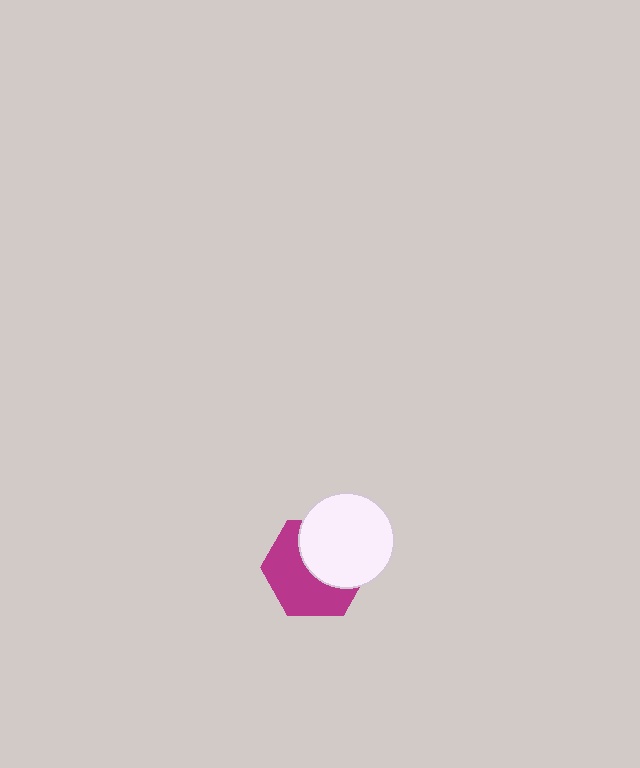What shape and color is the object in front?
The object in front is a white circle.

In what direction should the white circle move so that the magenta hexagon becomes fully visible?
The white circle should move toward the upper-right. That is the shortest direction to clear the overlap and leave the magenta hexagon fully visible.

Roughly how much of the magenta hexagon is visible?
About half of it is visible (roughly 53%).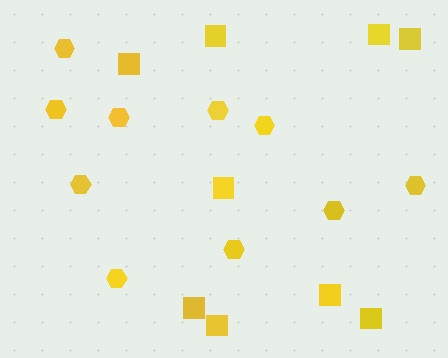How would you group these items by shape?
There are 2 groups: one group of hexagons (10) and one group of squares (9).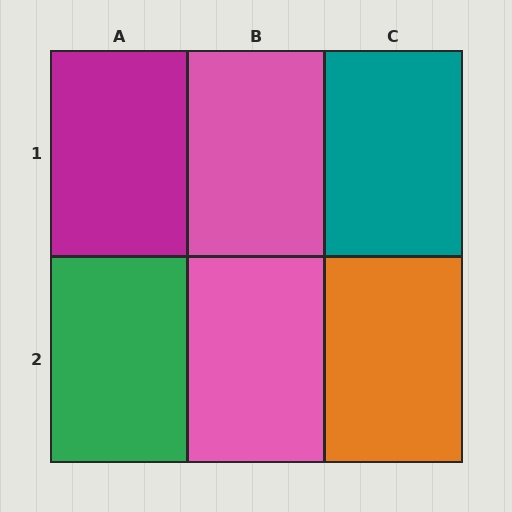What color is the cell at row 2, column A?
Green.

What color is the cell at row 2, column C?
Orange.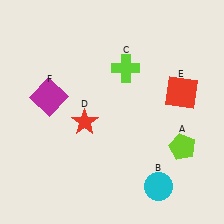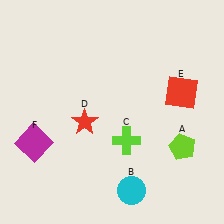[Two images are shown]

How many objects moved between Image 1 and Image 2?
3 objects moved between the two images.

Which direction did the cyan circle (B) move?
The cyan circle (B) moved left.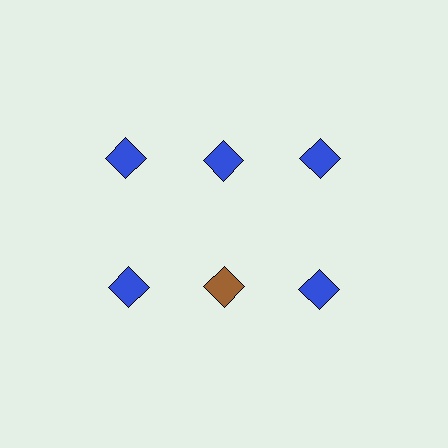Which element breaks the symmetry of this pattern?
The brown diamond in the second row, second from left column breaks the symmetry. All other shapes are blue diamonds.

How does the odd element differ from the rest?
It has a different color: brown instead of blue.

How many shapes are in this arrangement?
There are 6 shapes arranged in a grid pattern.